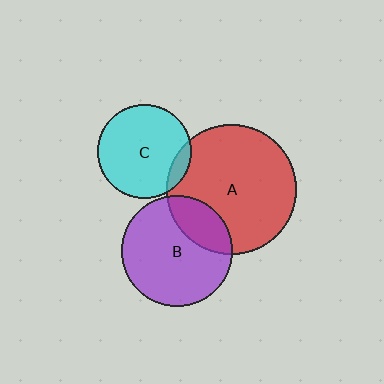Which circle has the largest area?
Circle A (red).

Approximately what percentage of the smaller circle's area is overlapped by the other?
Approximately 25%.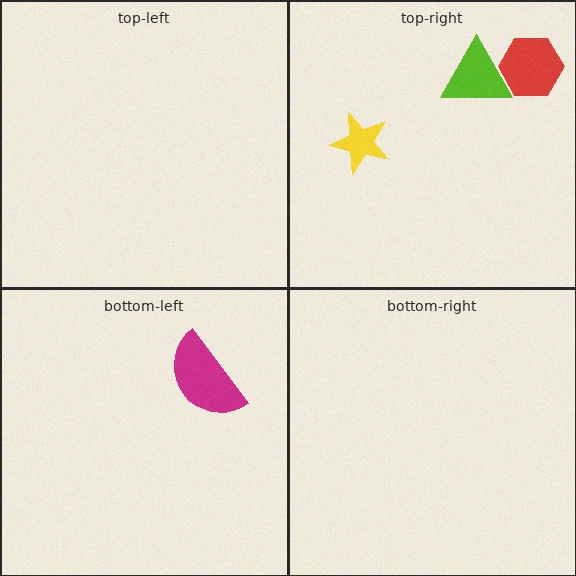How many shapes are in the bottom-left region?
1.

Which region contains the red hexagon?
The top-right region.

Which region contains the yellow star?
The top-right region.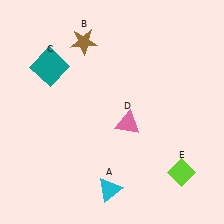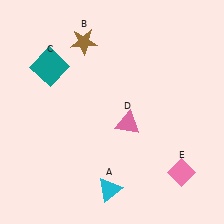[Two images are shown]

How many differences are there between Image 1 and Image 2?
There is 1 difference between the two images.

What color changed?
The diamond (E) changed from lime in Image 1 to pink in Image 2.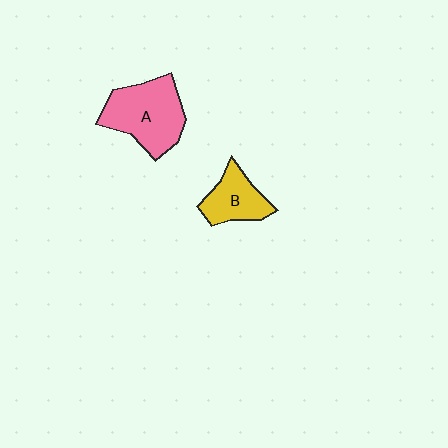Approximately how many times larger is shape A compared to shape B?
Approximately 1.6 times.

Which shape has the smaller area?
Shape B (yellow).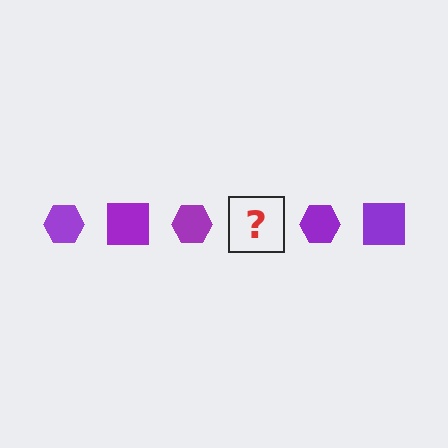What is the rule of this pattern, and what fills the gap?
The rule is that the pattern cycles through hexagon, square shapes in purple. The gap should be filled with a purple square.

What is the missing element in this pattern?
The missing element is a purple square.